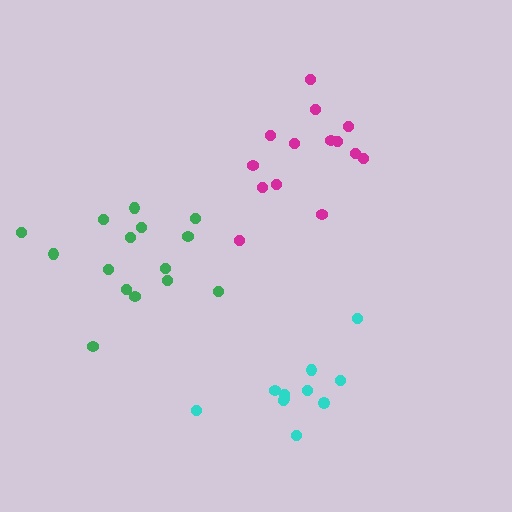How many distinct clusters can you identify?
There are 3 distinct clusters.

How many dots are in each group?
Group 1: 14 dots, Group 2: 15 dots, Group 3: 11 dots (40 total).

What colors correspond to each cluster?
The clusters are colored: magenta, green, cyan.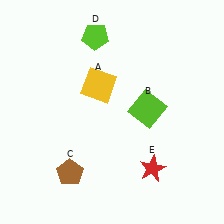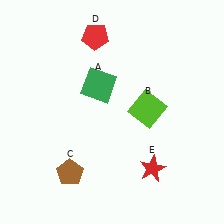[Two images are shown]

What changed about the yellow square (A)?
In Image 1, A is yellow. In Image 2, it changed to green.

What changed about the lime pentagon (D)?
In Image 1, D is lime. In Image 2, it changed to red.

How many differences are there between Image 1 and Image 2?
There are 2 differences between the two images.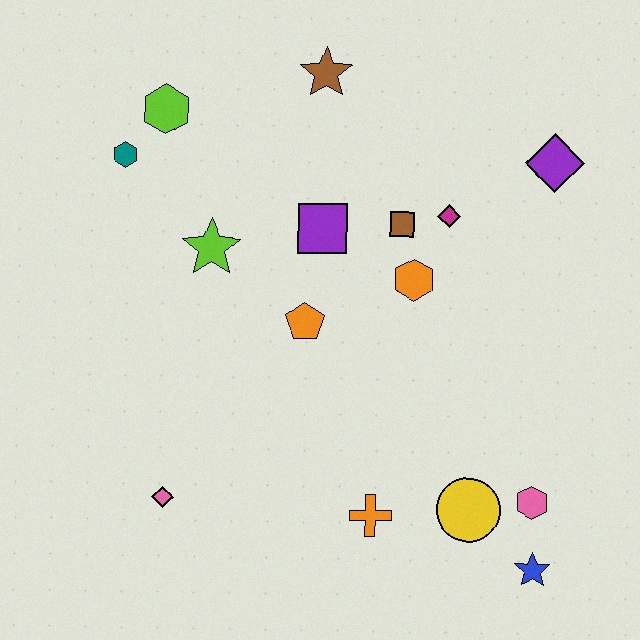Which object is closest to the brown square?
The magenta diamond is closest to the brown square.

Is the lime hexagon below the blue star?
No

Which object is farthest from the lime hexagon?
The blue star is farthest from the lime hexagon.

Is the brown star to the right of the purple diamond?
No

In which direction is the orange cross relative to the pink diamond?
The orange cross is to the right of the pink diamond.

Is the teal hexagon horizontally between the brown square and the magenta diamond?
No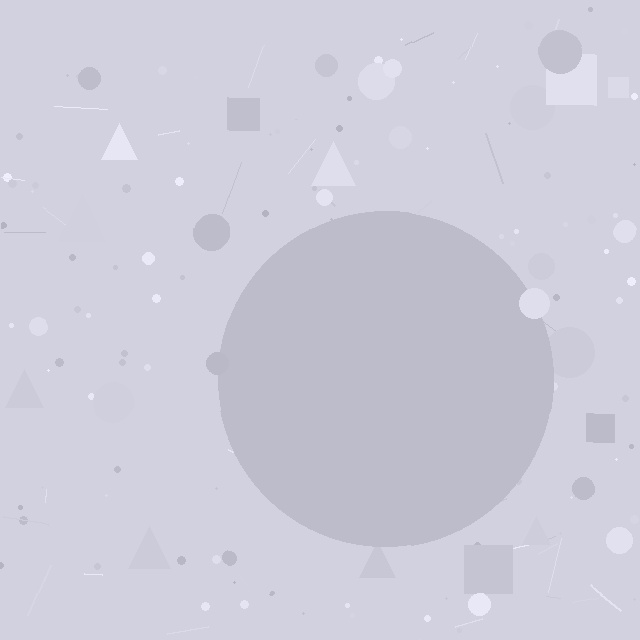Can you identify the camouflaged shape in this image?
The camouflaged shape is a circle.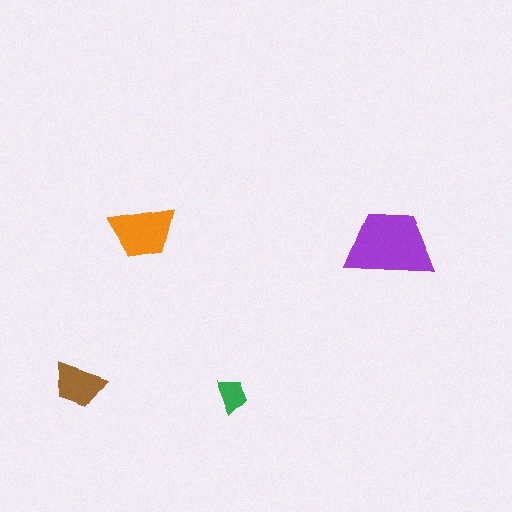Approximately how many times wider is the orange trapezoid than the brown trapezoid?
About 1.5 times wider.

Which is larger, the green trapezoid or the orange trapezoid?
The orange one.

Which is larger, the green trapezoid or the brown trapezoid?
The brown one.